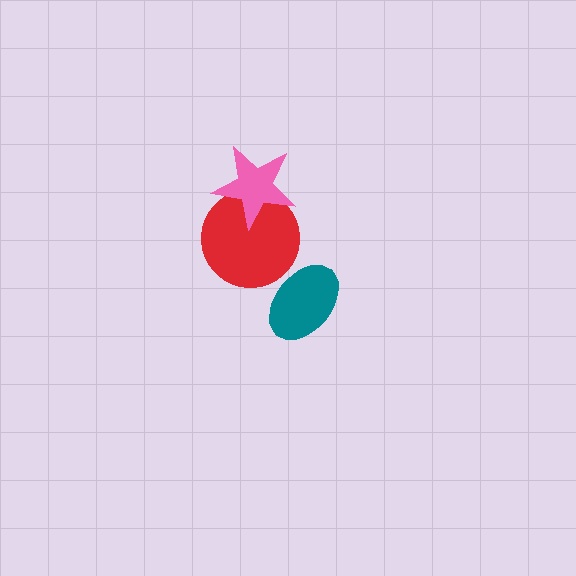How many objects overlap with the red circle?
1 object overlaps with the red circle.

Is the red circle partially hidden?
Yes, it is partially covered by another shape.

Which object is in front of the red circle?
The pink star is in front of the red circle.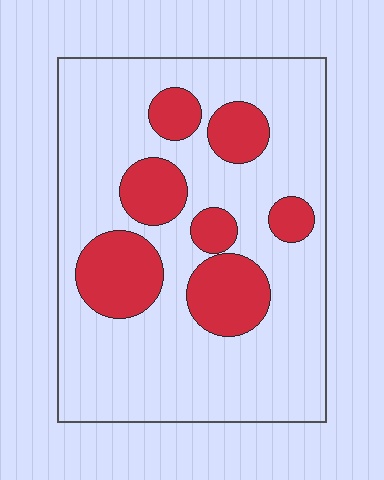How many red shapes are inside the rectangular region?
7.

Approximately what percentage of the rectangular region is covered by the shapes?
Approximately 25%.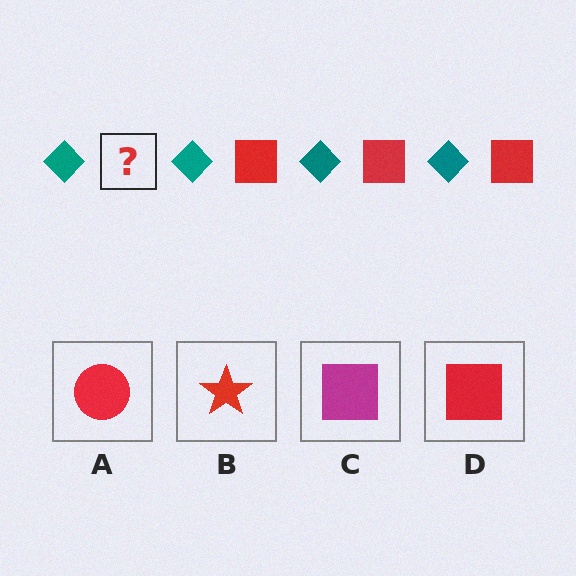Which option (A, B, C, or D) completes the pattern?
D.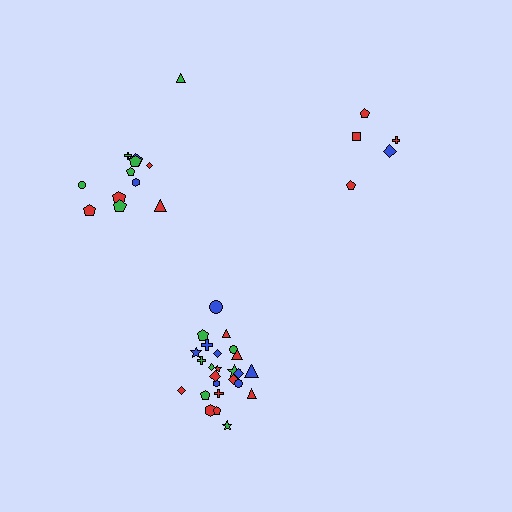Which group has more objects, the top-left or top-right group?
The top-left group.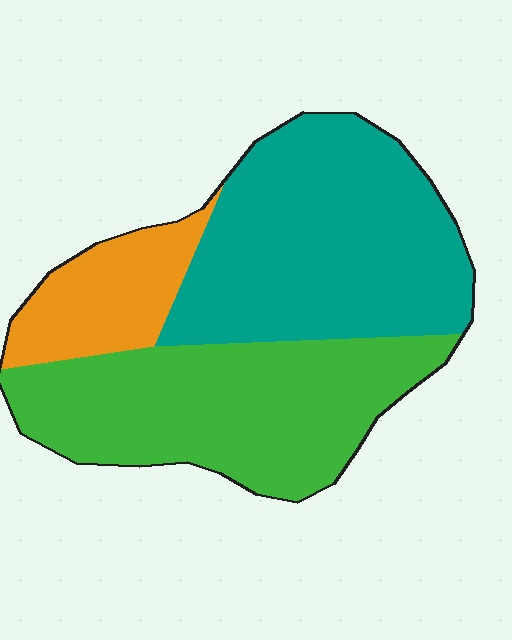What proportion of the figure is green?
Green takes up about two fifths (2/5) of the figure.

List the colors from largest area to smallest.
From largest to smallest: teal, green, orange.